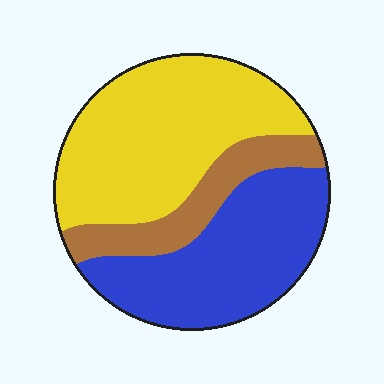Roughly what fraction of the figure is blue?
Blue covers about 40% of the figure.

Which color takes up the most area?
Yellow, at roughly 45%.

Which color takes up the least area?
Brown, at roughly 15%.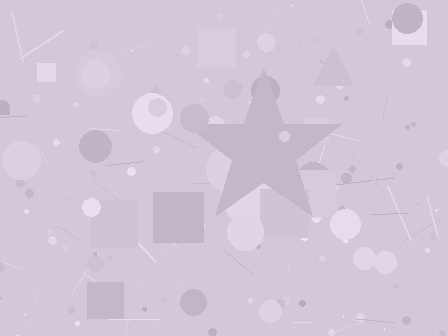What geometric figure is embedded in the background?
A star is embedded in the background.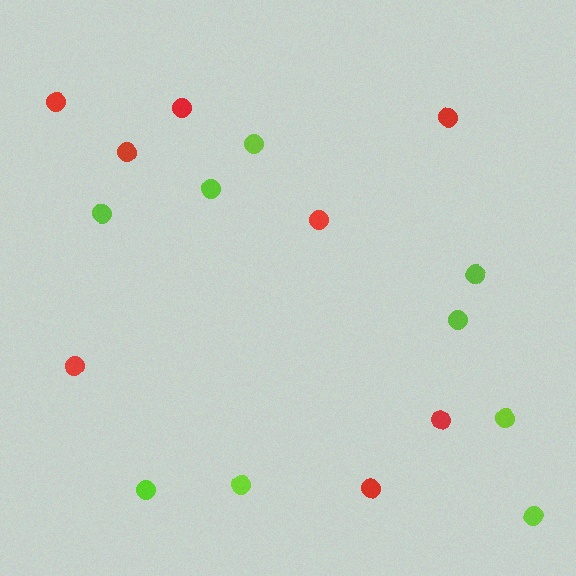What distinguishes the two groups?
There are 2 groups: one group of red circles (8) and one group of lime circles (9).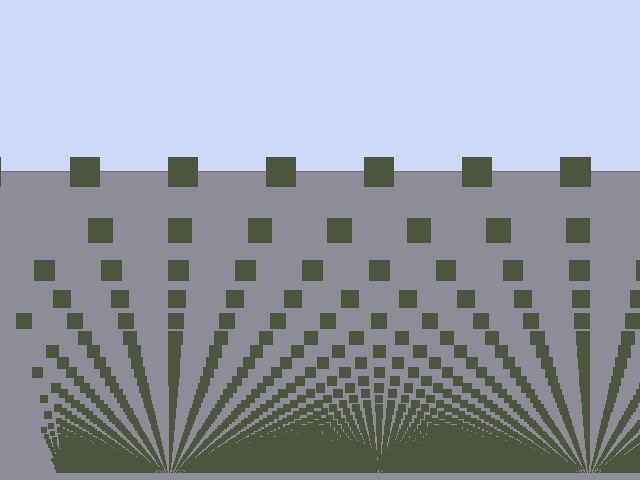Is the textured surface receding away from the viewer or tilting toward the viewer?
The surface appears to tilt toward the viewer. Texture elements get larger and sparser toward the top.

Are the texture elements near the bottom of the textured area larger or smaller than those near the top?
Smaller. The gradient is inverted — elements near the bottom are smaller and denser.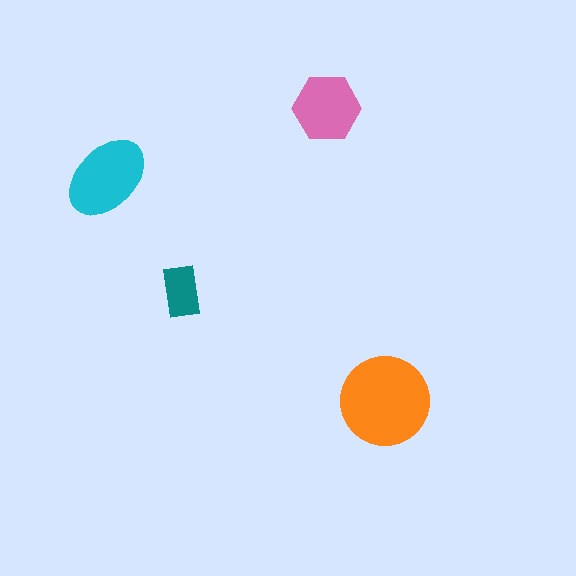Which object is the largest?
The orange circle.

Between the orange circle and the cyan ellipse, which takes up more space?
The orange circle.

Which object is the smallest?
The teal rectangle.